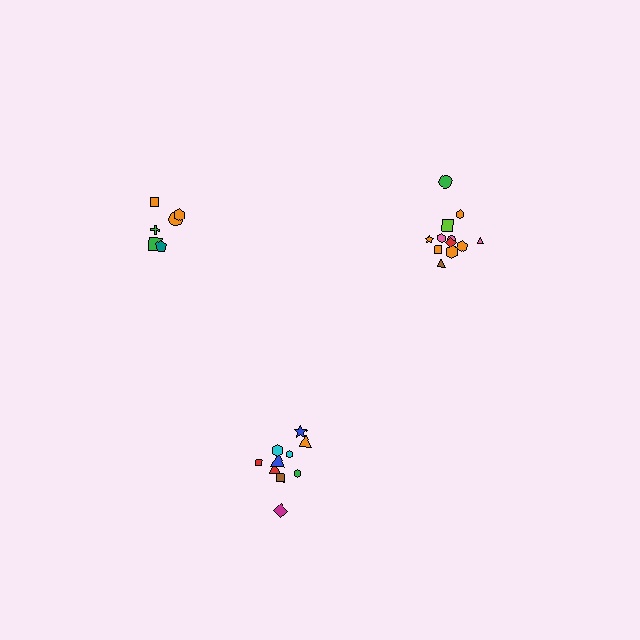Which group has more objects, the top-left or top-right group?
The top-right group.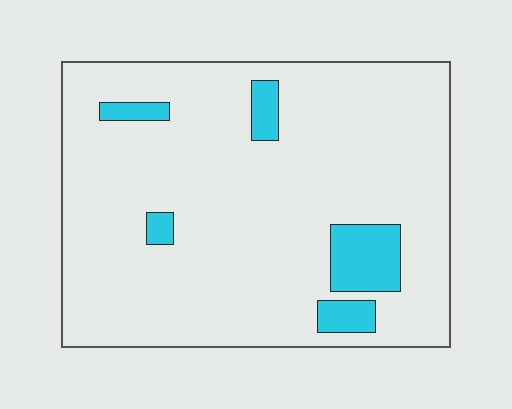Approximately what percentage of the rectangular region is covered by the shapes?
Approximately 10%.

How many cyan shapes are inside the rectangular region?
5.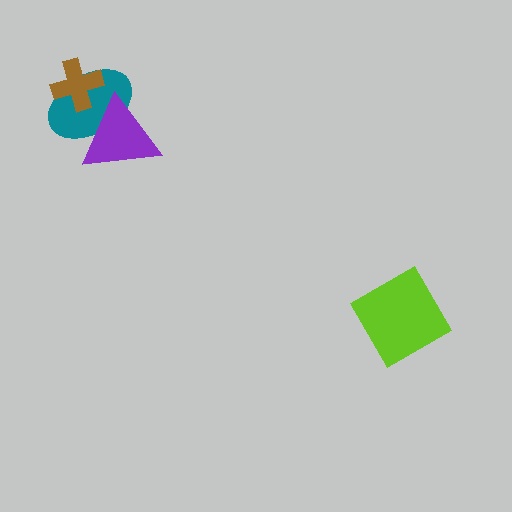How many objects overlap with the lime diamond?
0 objects overlap with the lime diamond.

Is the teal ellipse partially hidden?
Yes, it is partially covered by another shape.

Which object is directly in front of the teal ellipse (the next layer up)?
The purple triangle is directly in front of the teal ellipse.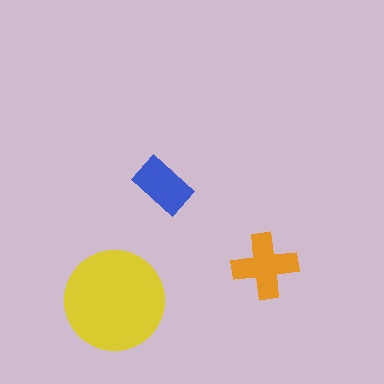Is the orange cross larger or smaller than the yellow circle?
Smaller.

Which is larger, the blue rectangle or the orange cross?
The orange cross.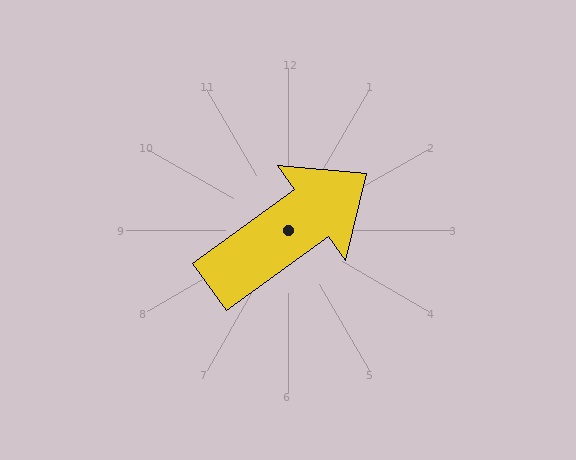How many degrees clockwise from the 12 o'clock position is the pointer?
Approximately 54 degrees.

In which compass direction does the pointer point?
Northeast.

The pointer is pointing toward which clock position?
Roughly 2 o'clock.